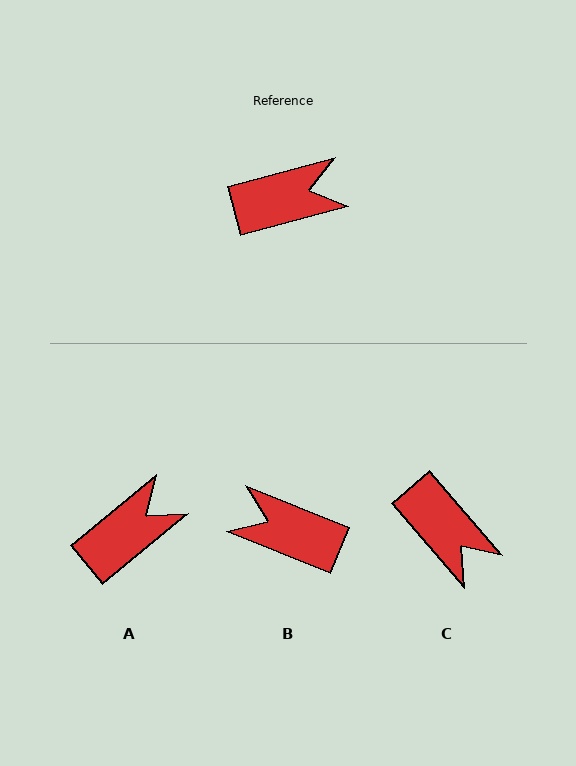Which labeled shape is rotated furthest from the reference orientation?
B, about 143 degrees away.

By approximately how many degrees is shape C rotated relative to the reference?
Approximately 64 degrees clockwise.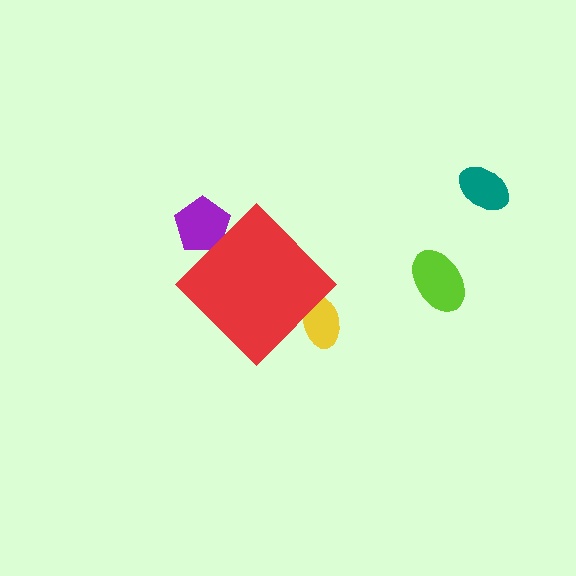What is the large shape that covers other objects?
A red diamond.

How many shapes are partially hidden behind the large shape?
2 shapes are partially hidden.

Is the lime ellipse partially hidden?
No, the lime ellipse is fully visible.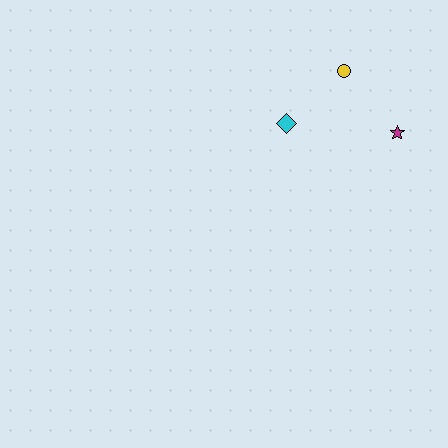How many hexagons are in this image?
There are no hexagons.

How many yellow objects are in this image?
There is 1 yellow object.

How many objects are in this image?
There are 3 objects.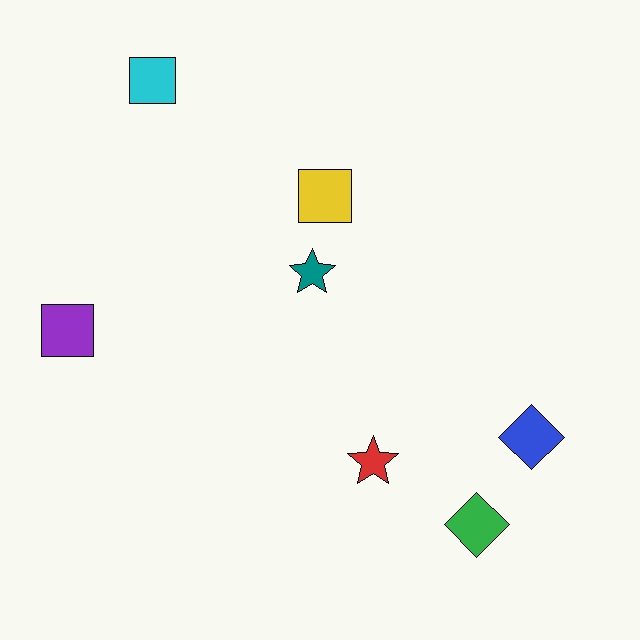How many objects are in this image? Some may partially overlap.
There are 7 objects.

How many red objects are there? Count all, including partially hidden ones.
There is 1 red object.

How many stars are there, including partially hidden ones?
There are 2 stars.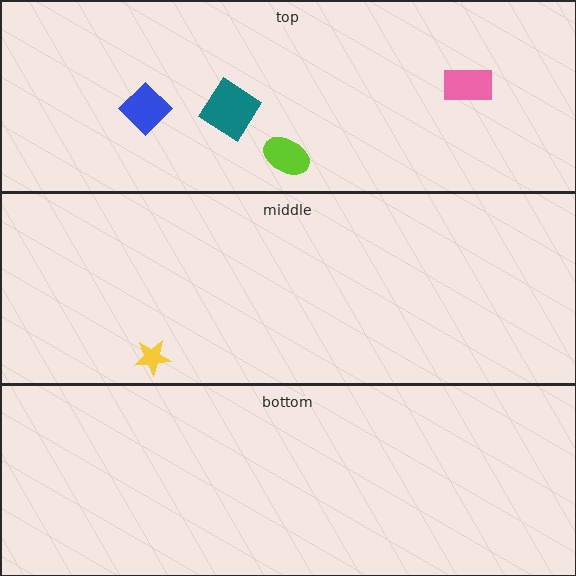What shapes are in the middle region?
The yellow star.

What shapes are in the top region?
The pink rectangle, the teal diamond, the lime ellipse, the blue diamond.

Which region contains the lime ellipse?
The top region.